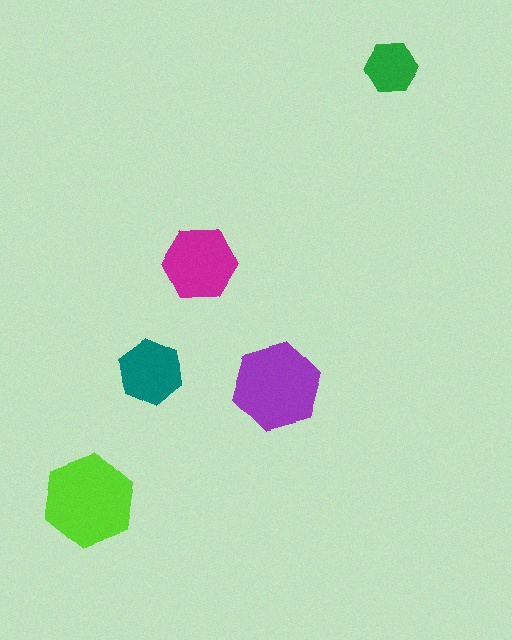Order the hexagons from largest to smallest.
the lime one, the purple one, the magenta one, the teal one, the green one.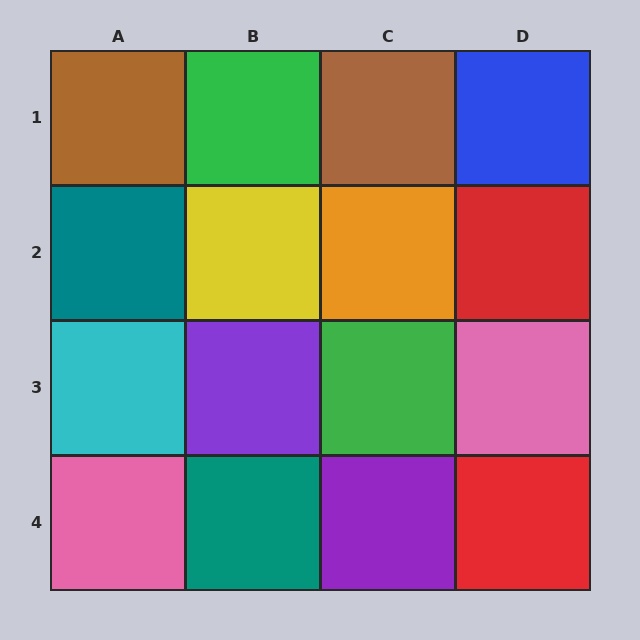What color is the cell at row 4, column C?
Purple.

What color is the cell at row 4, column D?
Red.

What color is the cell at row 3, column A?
Cyan.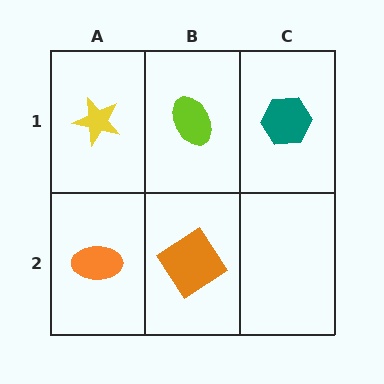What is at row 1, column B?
A lime ellipse.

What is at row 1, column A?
A yellow star.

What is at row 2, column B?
An orange diamond.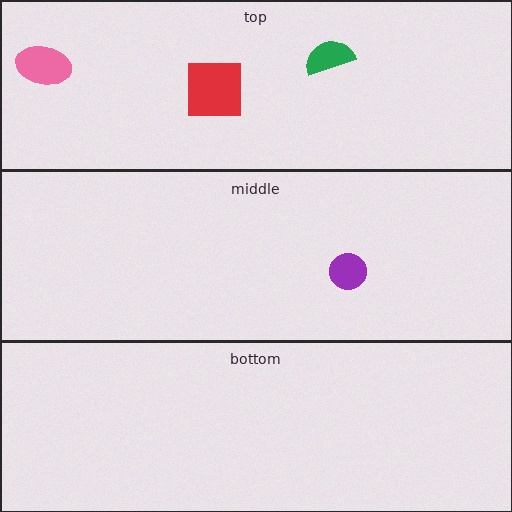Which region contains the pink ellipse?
The top region.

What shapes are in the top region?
The pink ellipse, the red square, the green semicircle.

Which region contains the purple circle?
The middle region.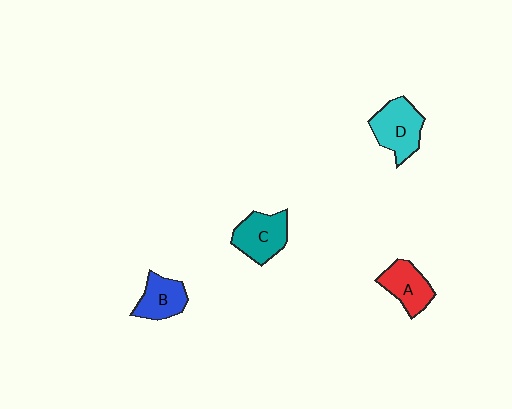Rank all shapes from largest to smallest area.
From largest to smallest: D (cyan), C (teal), A (red), B (blue).